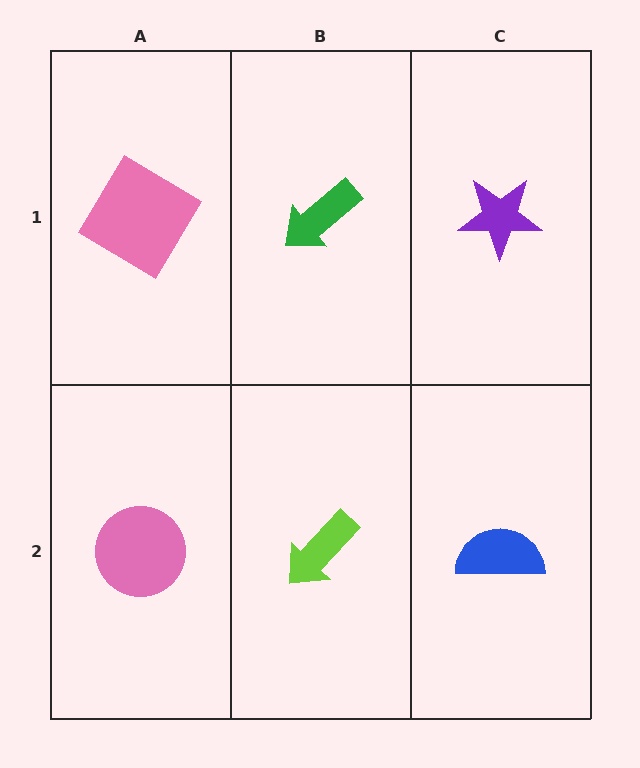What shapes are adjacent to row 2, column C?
A purple star (row 1, column C), a lime arrow (row 2, column B).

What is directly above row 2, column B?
A green arrow.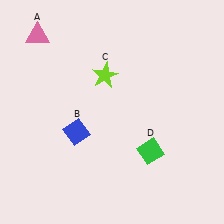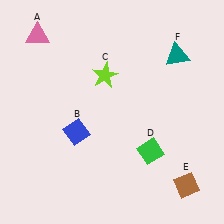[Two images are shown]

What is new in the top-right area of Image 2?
A teal triangle (F) was added in the top-right area of Image 2.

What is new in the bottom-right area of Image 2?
A brown diamond (E) was added in the bottom-right area of Image 2.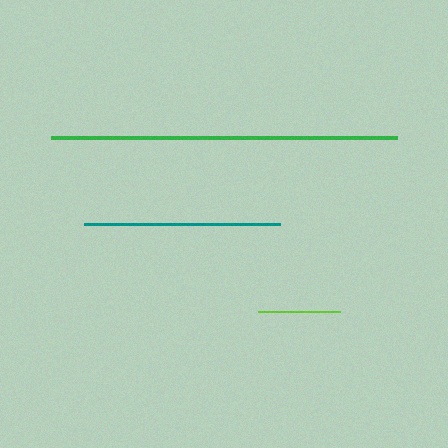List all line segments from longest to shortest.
From longest to shortest: green, teal, lime.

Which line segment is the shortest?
The lime line is the shortest at approximately 82 pixels.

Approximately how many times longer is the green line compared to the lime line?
The green line is approximately 4.2 times the length of the lime line.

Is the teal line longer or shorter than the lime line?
The teal line is longer than the lime line.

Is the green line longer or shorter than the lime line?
The green line is longer than the lime line.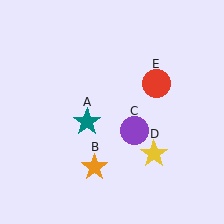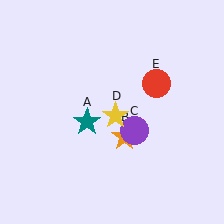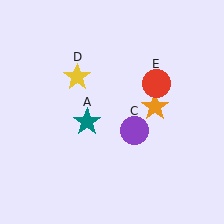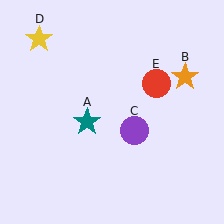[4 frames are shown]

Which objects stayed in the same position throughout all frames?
Teal star (object A) and purple circle (object C) and red circle (object E) remained stationary.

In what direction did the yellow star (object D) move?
The yellow star (object D) moved up and to the left.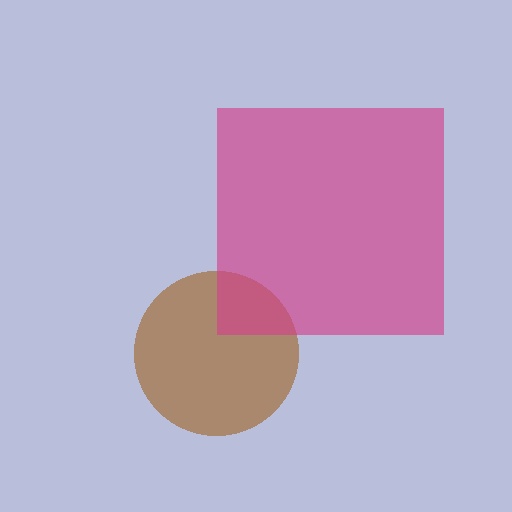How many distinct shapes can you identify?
There are 2 distinct shapes: a brown circle, a magenta square.